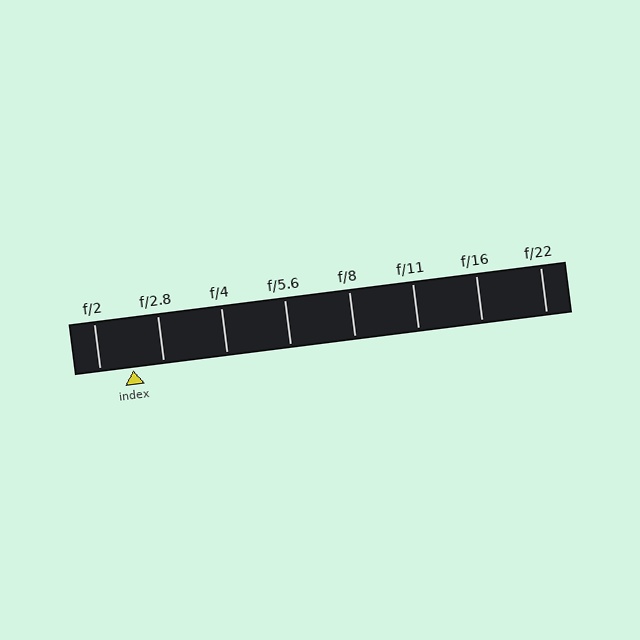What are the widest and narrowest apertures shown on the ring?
The widest aperture shown is f/2 and the narrowest is f/22.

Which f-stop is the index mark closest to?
The index mark is closest to f/2.8.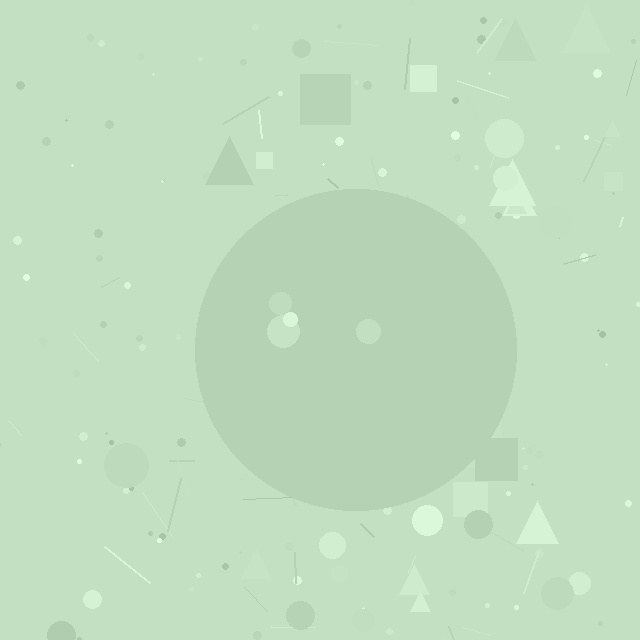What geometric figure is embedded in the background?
A circle is embedded in the background.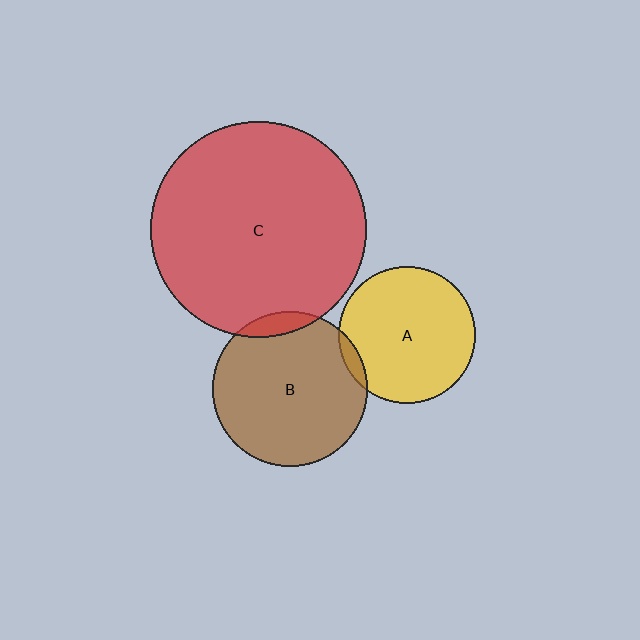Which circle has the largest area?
Circle C (red).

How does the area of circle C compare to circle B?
Approximately 1.9 times.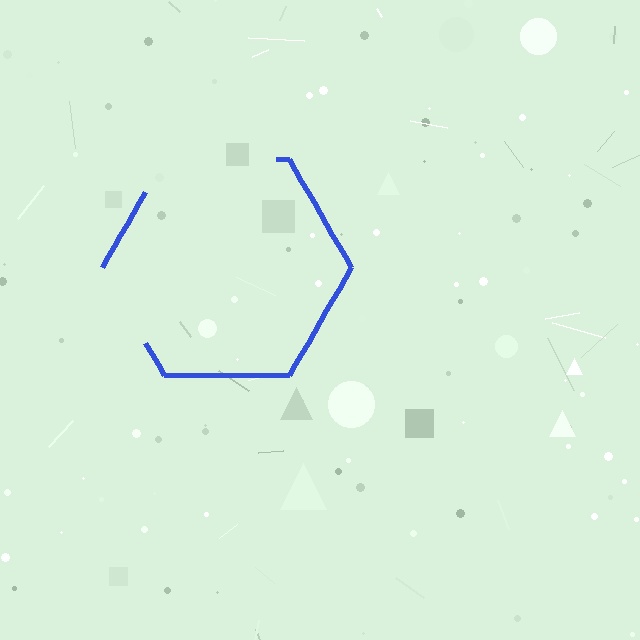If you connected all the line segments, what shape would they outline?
They would outline a hexagon.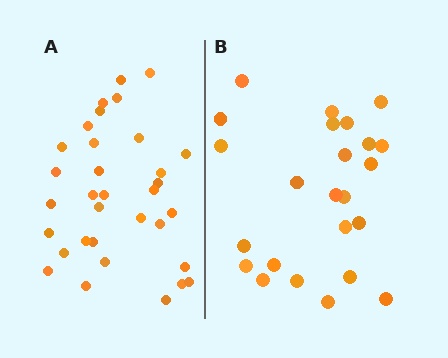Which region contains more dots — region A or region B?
Region A (the left region) has more dots.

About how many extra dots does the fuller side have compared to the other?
Region A has roughly 8 or so more dots than region B.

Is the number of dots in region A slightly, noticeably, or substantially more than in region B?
Region A has noticeably more, but not dramatically so. The ratio is roughly 1.4 to 1.